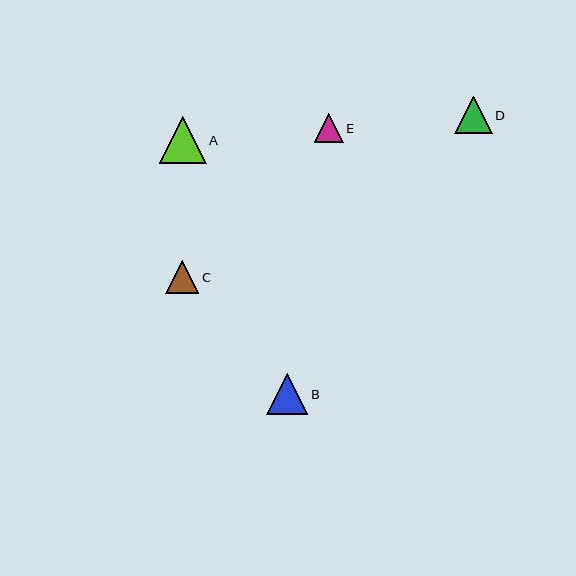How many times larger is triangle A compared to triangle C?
Triangle A is approximately 1.4 times the size of triangle C.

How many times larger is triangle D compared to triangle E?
Triangle D is approximately 1.3 times the size of triangle E.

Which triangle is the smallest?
Triangle E is the smallest with a size of approximately 29 pixels.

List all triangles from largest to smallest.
From largest to smallest: A, B, D, C, E.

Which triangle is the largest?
Triangle A is the largest with a size of approximately 47 pixels.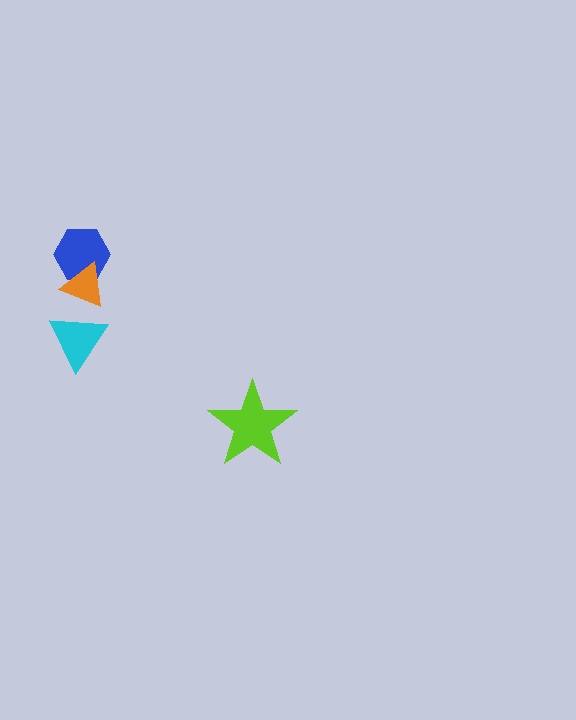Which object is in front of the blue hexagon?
The orange triangle is in front of the blue hexagon.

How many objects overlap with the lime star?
0 objects overlap with the lime star.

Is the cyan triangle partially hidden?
Yes, it is partially covered by another shape.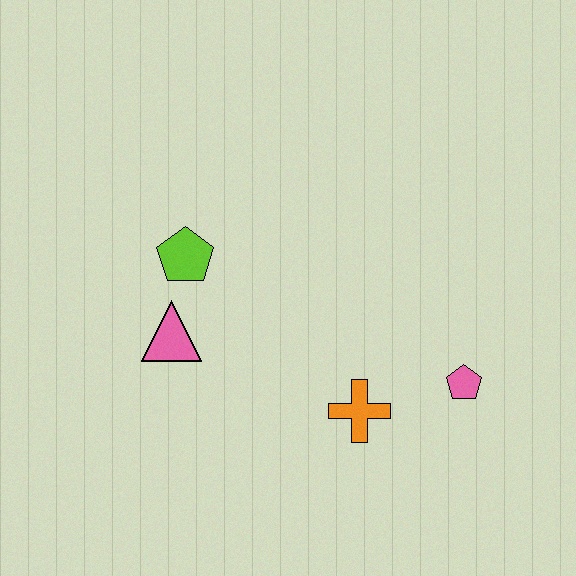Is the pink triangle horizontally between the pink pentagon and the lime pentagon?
No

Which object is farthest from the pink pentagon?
The lime pentagon is farthest from the pink pentagon.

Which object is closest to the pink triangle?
The lime pentagon is closest to the pink triangle.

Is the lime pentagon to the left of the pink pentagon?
Yes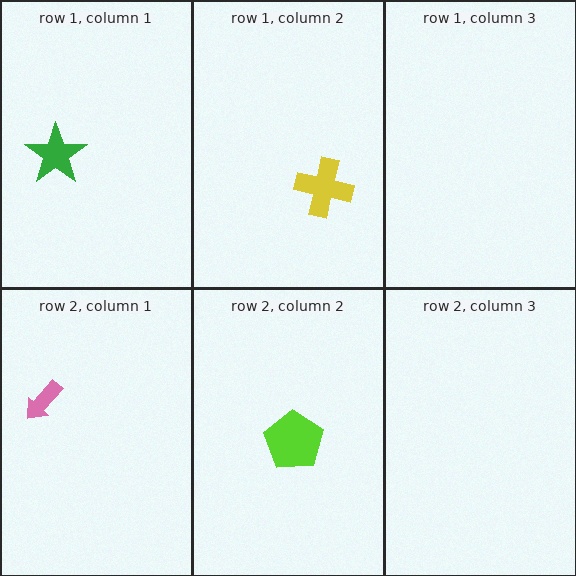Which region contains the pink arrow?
The row 2, column 1 region.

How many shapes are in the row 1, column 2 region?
1.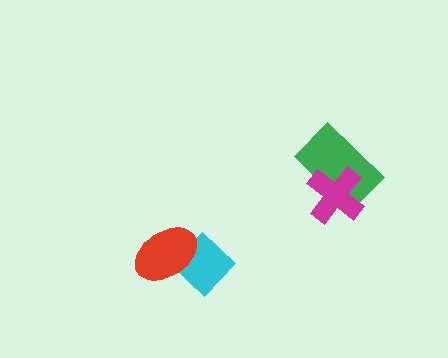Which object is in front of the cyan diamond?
The red ellipse is in front of the cyan diamond.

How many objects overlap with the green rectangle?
1 object overlaps with the green rectangle.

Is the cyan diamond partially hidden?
Yes, it is partially covered by another shape.